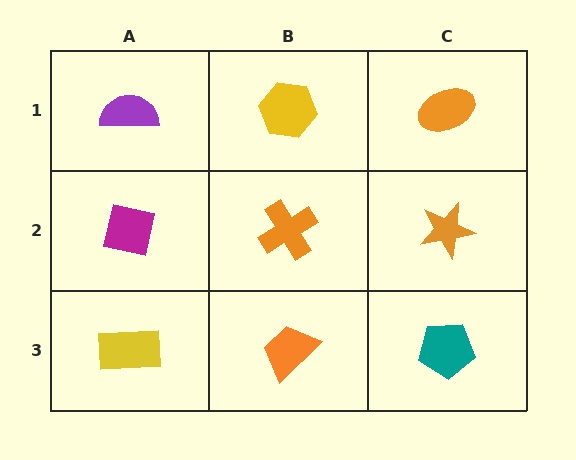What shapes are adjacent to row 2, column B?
A yellow hexagon (row 1, column B), an orange trapezoid (row 3, column B), a magenta square (row 2, column A), an orange star (row 2, column C).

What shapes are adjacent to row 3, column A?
A magenta square (row 2, column A), an orange trapezoid (row 3, column B).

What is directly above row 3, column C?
An orange star.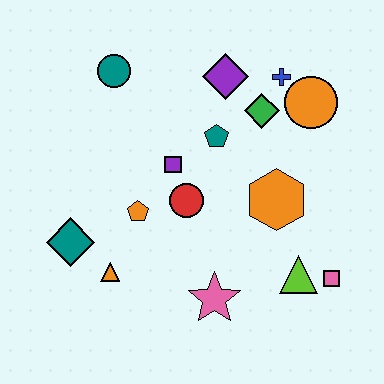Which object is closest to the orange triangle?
The teal diamond is closest to the orange triangle.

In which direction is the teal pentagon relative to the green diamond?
The teal pentagon is to the left of the green diamond.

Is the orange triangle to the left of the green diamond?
Yes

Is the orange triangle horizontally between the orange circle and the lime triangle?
No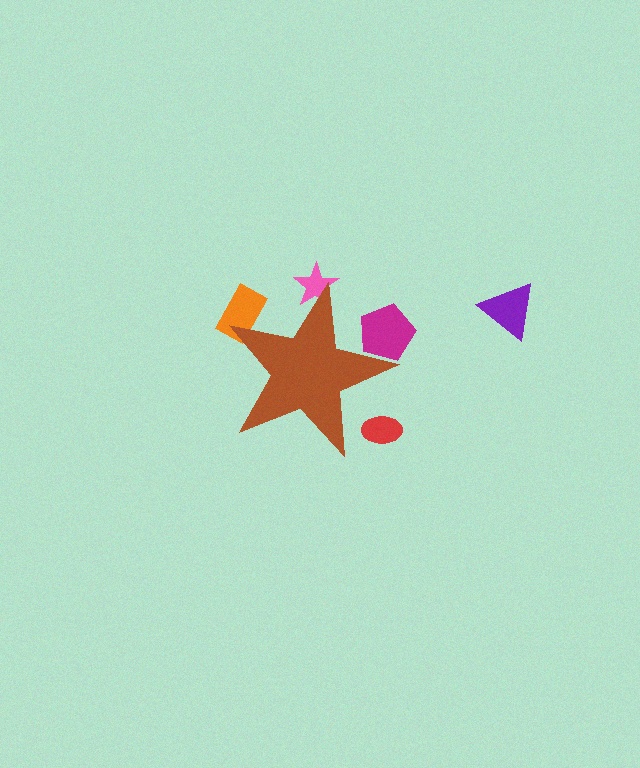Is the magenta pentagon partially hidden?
Yes, the magenta pentagon is partially hidden behind the brown star.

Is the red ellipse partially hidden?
Yes, the red ellipse is partially hidden behind the brown star.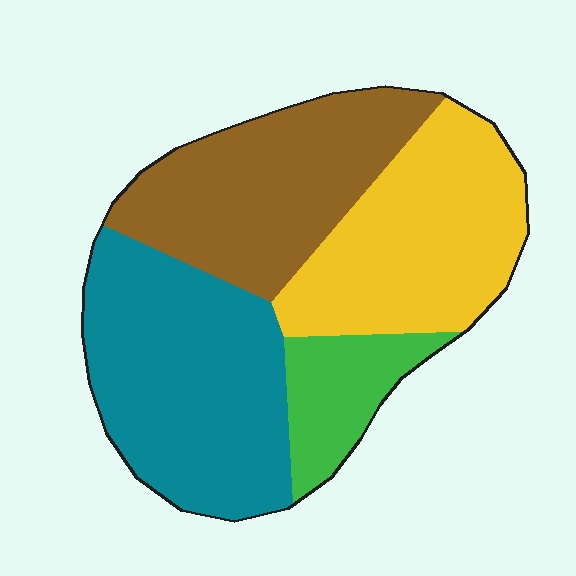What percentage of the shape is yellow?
Yellow covers around 30% of the shape.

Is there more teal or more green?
Teal.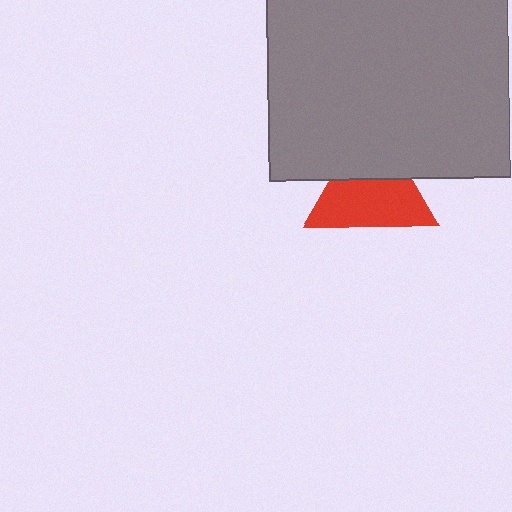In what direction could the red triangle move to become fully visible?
The red triangle could move down. That would shift it out from behind the gray square entirely.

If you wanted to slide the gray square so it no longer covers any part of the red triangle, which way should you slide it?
Slide it up — that is the most direct way to separate the two shapes.